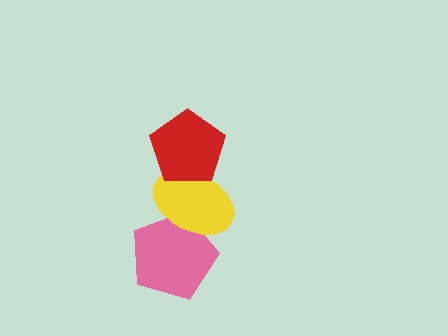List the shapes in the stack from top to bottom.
From top to bottom: the red pentagon, the yellow ellipse, the pink pentagon.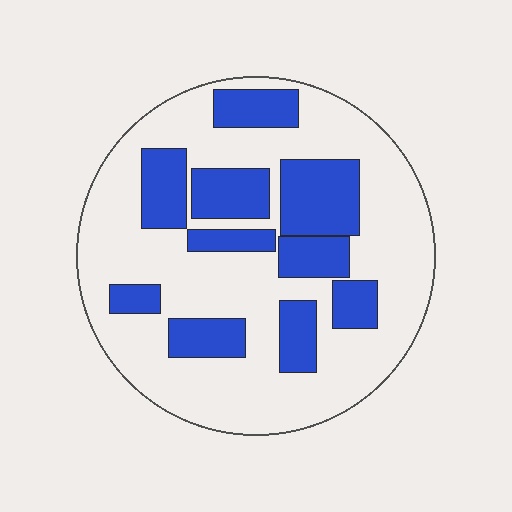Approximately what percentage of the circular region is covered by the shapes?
Approximately 30%.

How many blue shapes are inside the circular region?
10.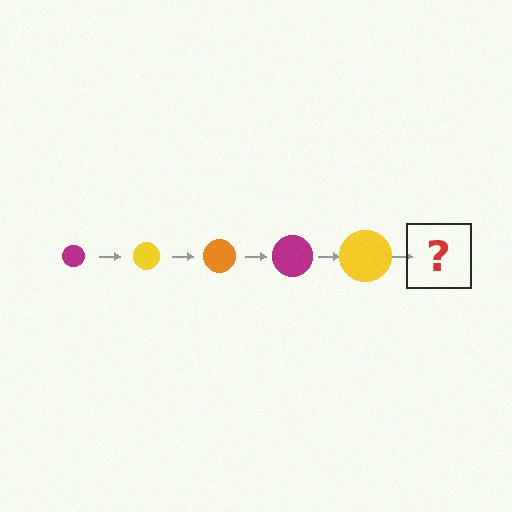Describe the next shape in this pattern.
It should be an orange circle, larger than the previous one.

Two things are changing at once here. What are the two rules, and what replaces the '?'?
The two rules are that the circle grows larger each step and the color cycles through magenta, yellow, and orange. The '?' should be an orange circle, larger than the previous one.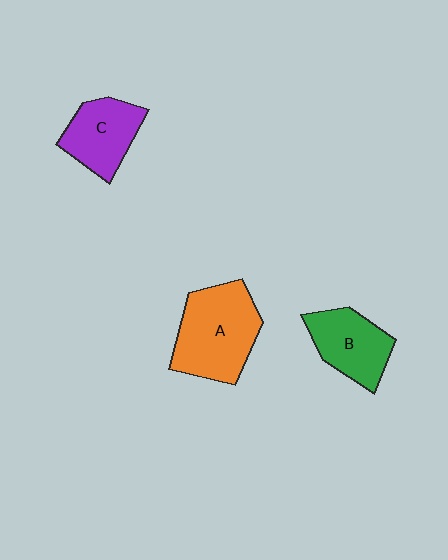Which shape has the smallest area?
Shape C (purple).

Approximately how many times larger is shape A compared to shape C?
Approximately 1.5 times.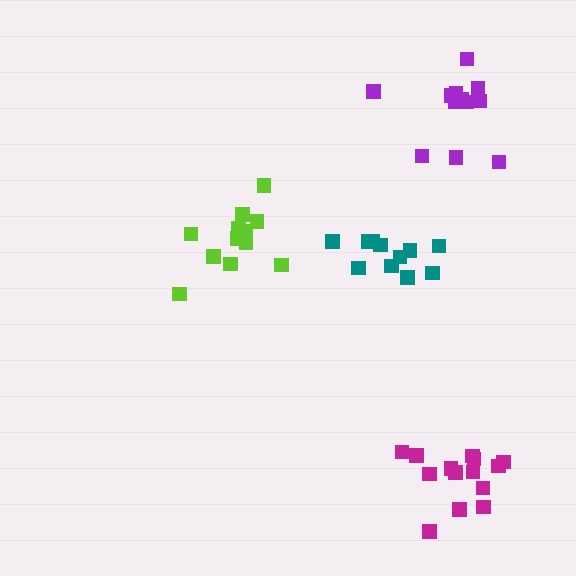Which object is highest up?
The purple cluster is topmost.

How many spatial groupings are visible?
There are 4 spatial groupings.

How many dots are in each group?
Group 1: 14 dots, Group 2: 12 dots, Group 3: 11 dots, Group 4: 12 dots (49 total).